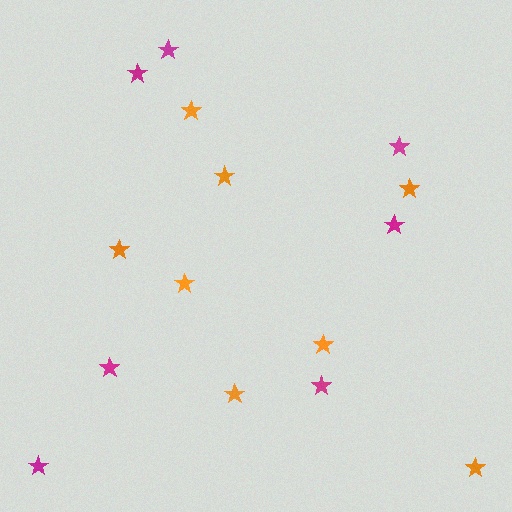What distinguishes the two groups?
There are 2 groups: one group of orange stars (8) and one group of magenta stars (7).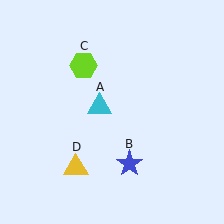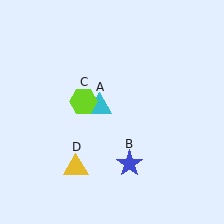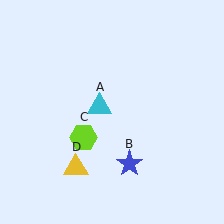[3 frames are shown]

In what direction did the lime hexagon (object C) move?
The lime hexagon (object C) moved down.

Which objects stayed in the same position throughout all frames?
Cyan triangle (object A) and blue star (object B) and yellow triangle (object D) remained stationary.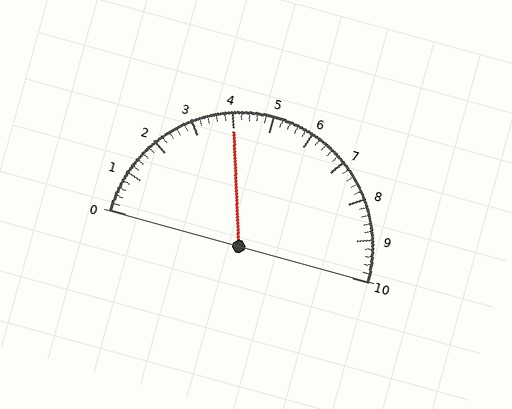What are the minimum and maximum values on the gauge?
The gauge ranges from 0 to 10.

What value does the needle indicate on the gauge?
The needle indicates approximately 4.0.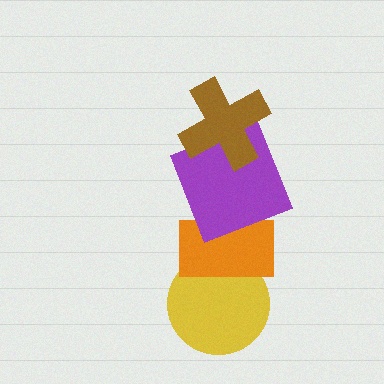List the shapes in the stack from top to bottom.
From top to bottom: the brown cross, the purple square, the orange rectangle, the yellow circle.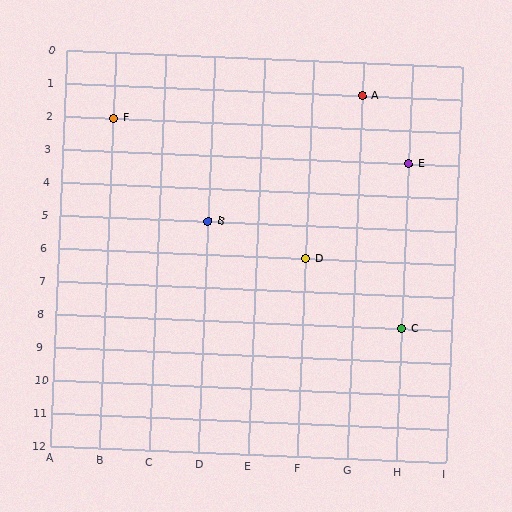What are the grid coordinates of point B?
Point B is at grid coordinates (D, 5).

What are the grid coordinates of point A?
Point A is at grid coordinates (G, 1).